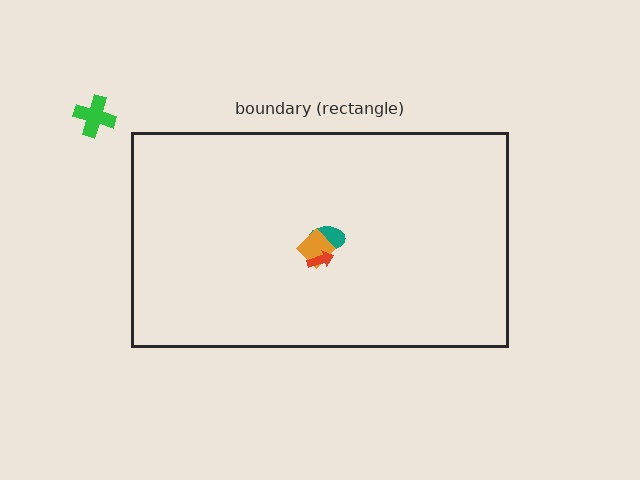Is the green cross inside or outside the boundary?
Outside.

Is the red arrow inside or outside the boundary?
Inside.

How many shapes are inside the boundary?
3 inside, 1 outside.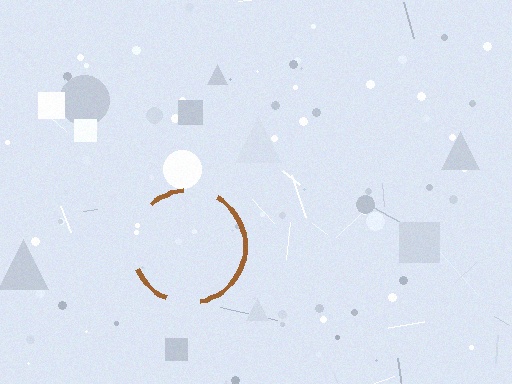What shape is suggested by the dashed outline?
The dashed outline suggests a circle.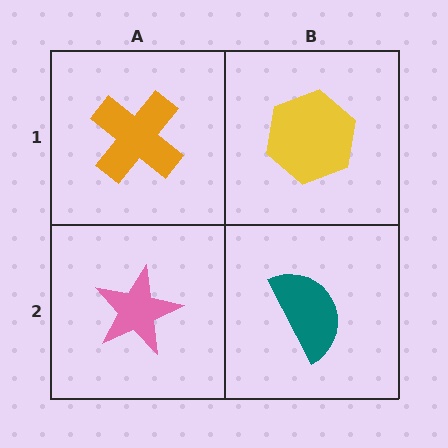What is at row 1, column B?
A yellow hexagon.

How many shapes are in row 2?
2 shapes.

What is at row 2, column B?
A teal semicircle.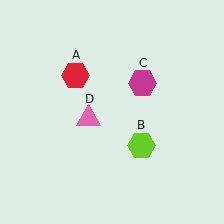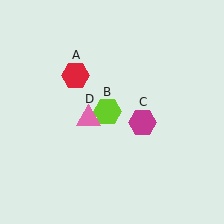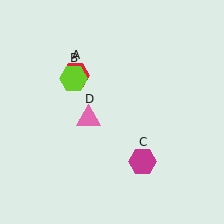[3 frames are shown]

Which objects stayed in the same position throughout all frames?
Red hexagon (object A) and pink triangle (object D) remained stationary.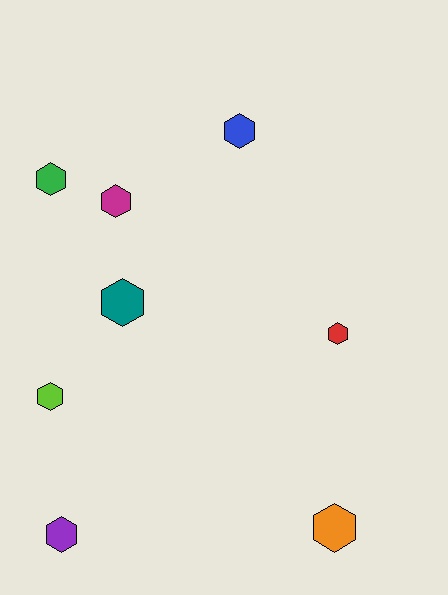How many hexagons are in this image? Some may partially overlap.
There are 8 hexagons.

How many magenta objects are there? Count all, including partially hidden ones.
There is 1 magenta object.